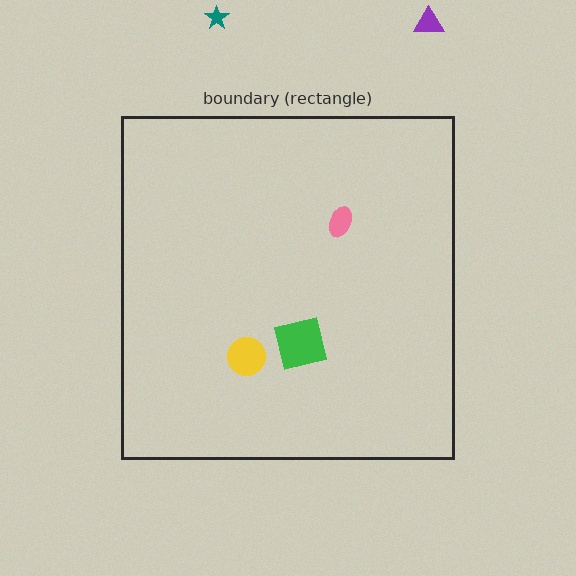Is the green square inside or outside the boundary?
Inside.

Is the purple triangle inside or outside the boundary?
Outside.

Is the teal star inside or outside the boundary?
Outside.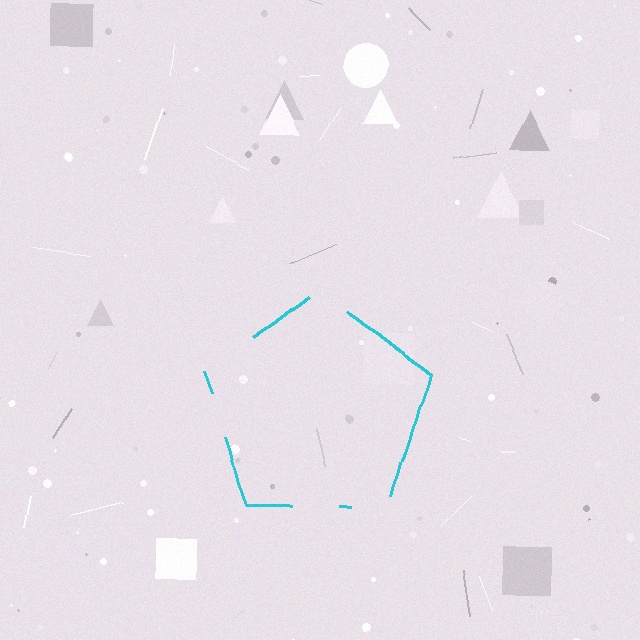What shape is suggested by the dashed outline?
The dashed outline suggests a pentagon.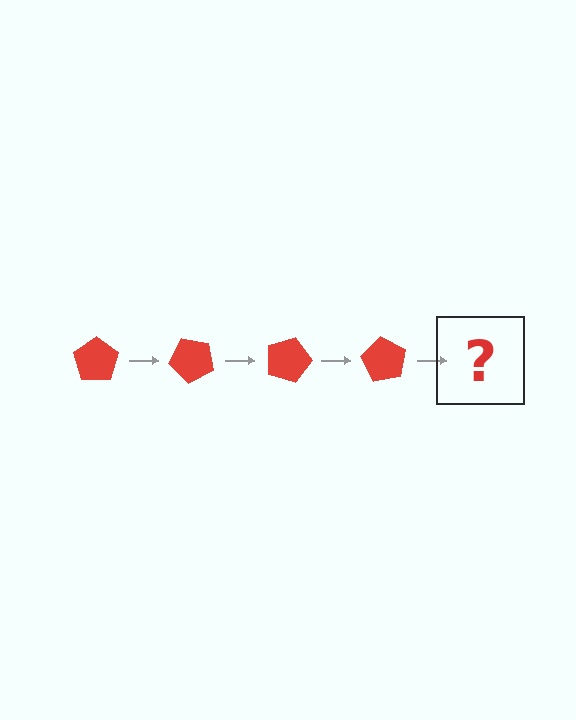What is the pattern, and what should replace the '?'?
The pattern is that the pentagon rotates 45 degrees each step. The '?' should be a red pentagon rotated 180 degrees.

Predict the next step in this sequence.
The next step is a red pentagon rotated 180 degrees.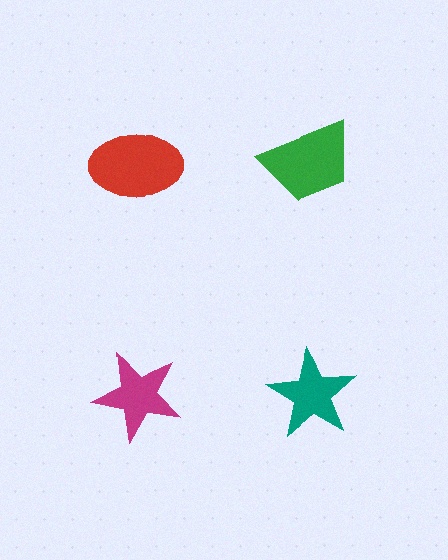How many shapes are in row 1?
2 shapes.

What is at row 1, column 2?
A green trapezoid.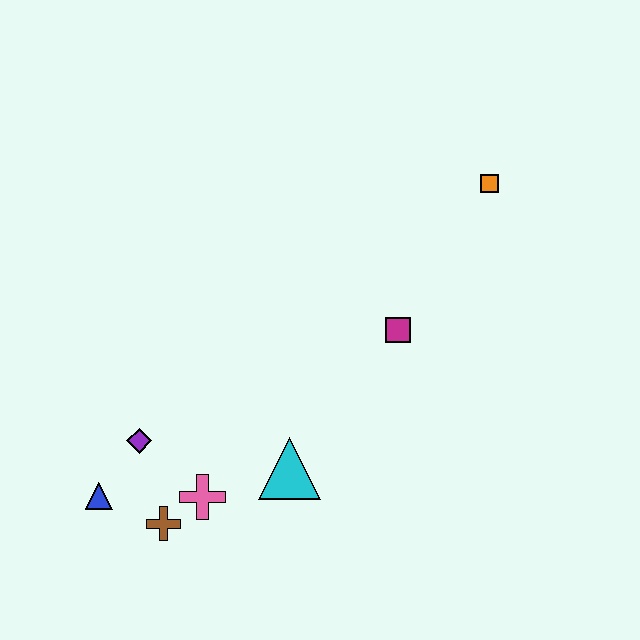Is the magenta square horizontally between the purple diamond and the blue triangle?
No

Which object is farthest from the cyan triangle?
The orange square is farthest from the cyan triangle.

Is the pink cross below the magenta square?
Yes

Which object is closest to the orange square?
The magenta square is closest to the orange square.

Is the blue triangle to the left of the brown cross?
Yes